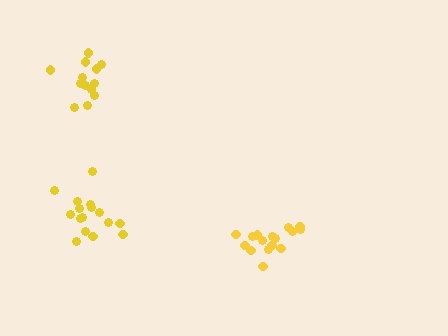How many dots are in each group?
Group 1: 16 dots, Group 2: 16 dots, Group 3: 13 dots (45 total).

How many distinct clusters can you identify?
There are 3 distinct clusters.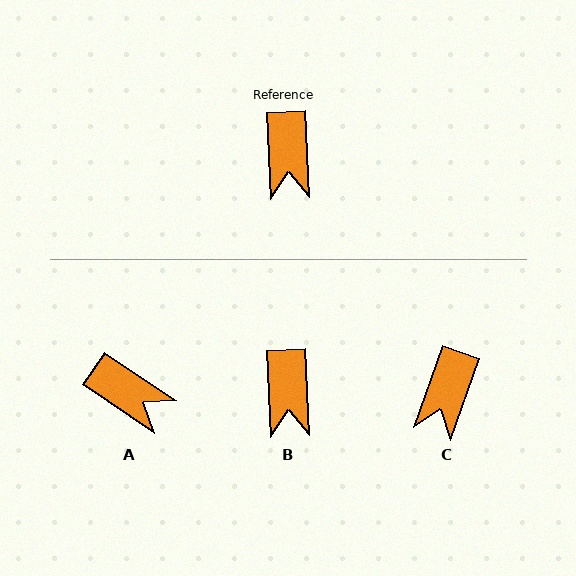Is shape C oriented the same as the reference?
No, it is off by about 22 degrees.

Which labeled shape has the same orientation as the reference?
B.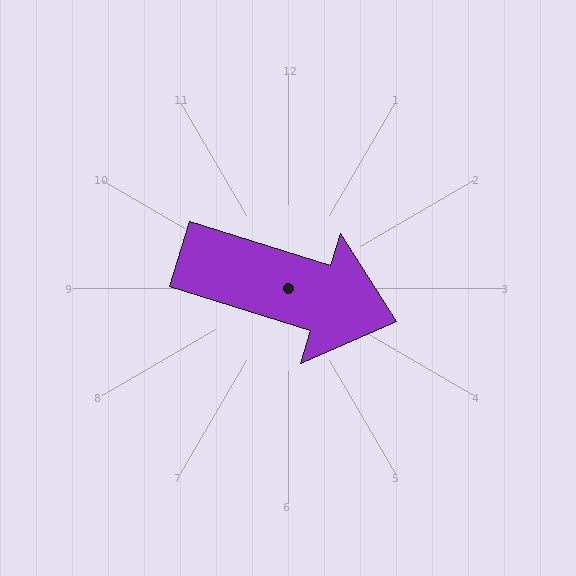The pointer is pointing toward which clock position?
Roughly 4 o'clock.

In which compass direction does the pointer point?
East.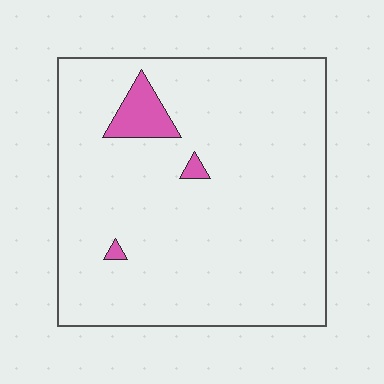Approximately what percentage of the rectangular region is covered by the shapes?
Approximately 5%.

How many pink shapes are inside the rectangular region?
3.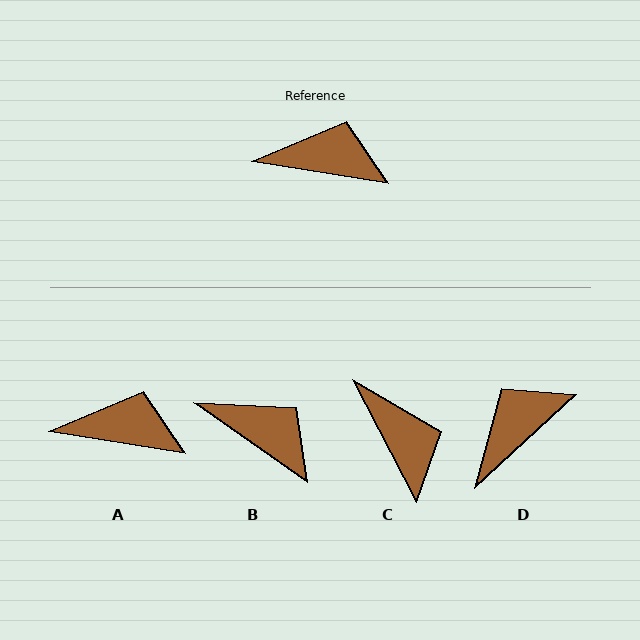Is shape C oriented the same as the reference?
No, it is off by about 53 degrees.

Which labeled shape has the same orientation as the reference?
A.